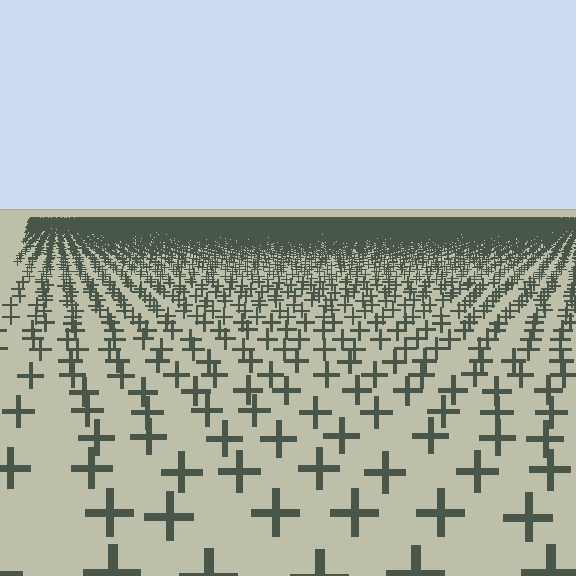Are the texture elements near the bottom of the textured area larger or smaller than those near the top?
Larger. Near the bottom, elements are closer to the viewer and appear at a bigger on-screen size.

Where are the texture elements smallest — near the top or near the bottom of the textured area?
Near the top.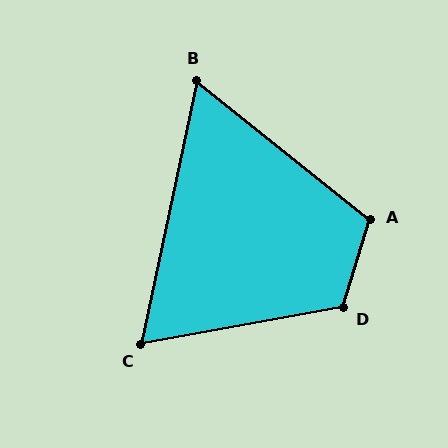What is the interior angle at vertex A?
Approximately 112 degrees (obtuse).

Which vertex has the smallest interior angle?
B, at approximately 63 degrees.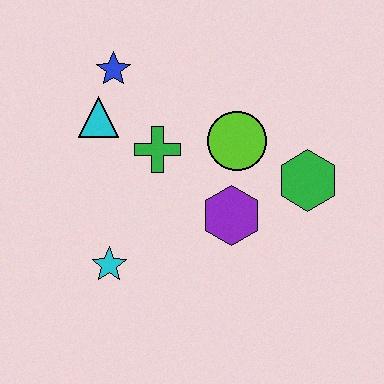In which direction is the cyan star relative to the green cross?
The cyan star is below the green cross.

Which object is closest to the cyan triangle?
The blue star is closest to the cyan triangle.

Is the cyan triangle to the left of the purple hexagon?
Yes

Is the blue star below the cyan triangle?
No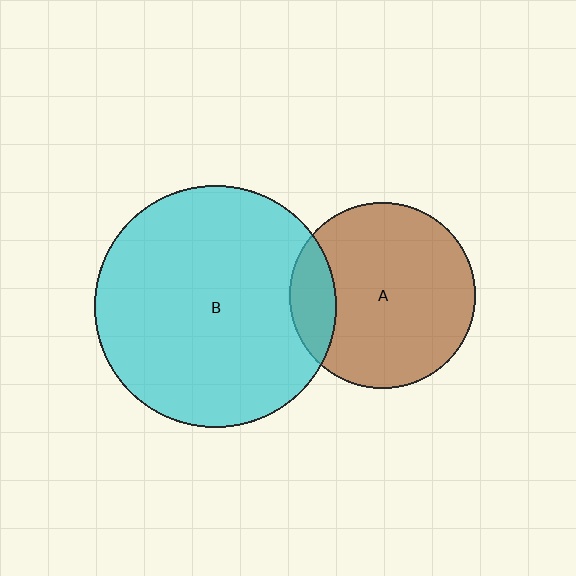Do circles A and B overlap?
Yes.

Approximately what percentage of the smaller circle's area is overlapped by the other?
Approximately 15%.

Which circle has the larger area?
Circle B (cyan).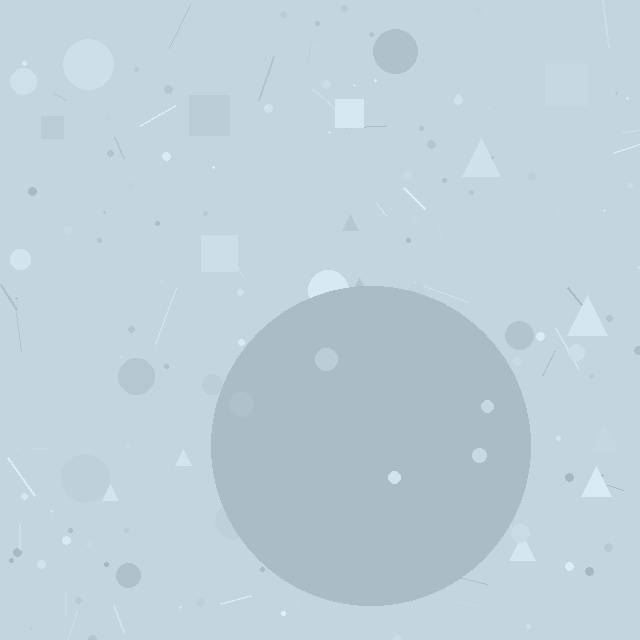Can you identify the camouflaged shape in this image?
The camouflaged shape is a circle.